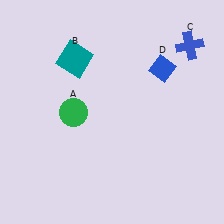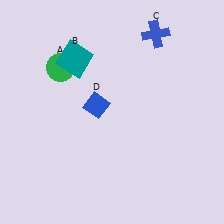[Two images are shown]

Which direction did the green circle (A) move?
The green circle (A) moved up.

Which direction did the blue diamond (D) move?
The blue diamond (D) moved left.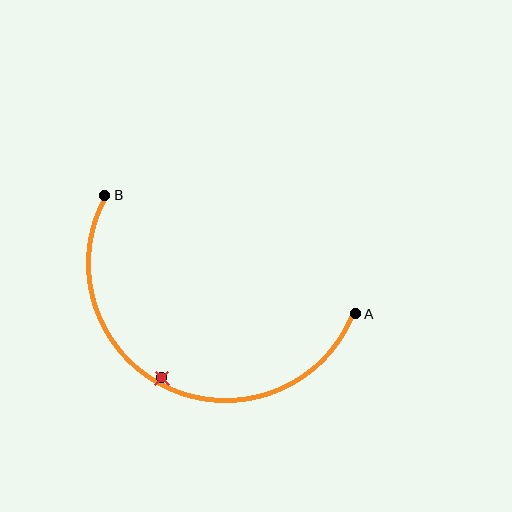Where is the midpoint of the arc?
The arc midpoint is the point on the curve farthest from the straight line joining A and B. It sits below that line.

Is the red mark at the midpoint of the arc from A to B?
No — the red mark does not lie on the arc at all. It sits slightly inside the curve.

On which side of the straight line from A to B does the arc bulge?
The arc bulges below the straight line connecting A and B.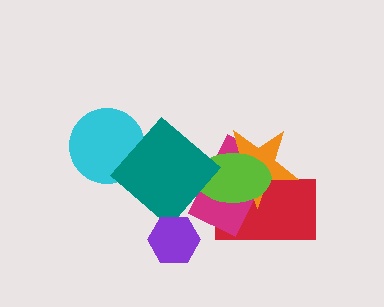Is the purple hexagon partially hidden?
No, no other shape covers it.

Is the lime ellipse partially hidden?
Yes, it is partially covered by another shape.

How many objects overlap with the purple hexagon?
0 objects overlap with the purple hexagon.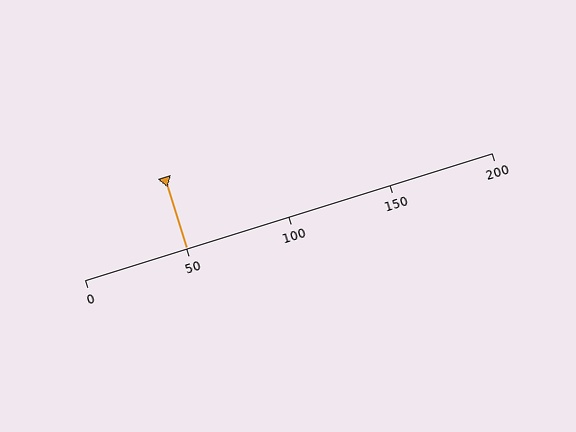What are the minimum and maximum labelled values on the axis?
The axis runs from 0 to 200.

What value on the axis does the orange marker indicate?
The marker indicates approximately 50.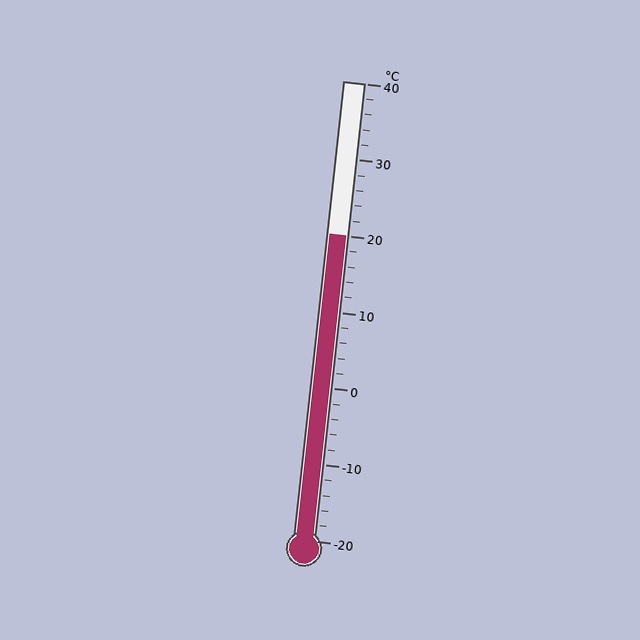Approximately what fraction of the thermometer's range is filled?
The thermometer is filled to approximately 65% of its range.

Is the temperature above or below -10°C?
The temperature is above -10°C.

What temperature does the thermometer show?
The thermometer shows approximately 20°C.